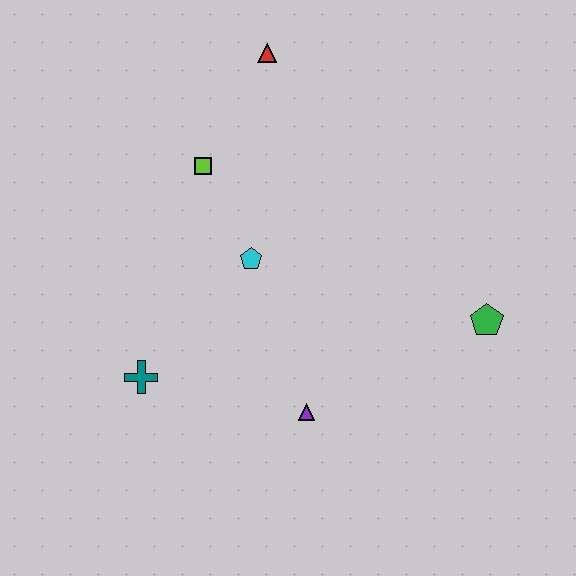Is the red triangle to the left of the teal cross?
No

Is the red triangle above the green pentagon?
Yes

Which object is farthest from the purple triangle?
The red triangle is farthest from the purple triangle.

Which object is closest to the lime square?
The cyan pentagon is closest to the lime square.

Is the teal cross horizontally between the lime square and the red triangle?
No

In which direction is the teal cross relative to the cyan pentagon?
The teal cross is below the cyan pentagon.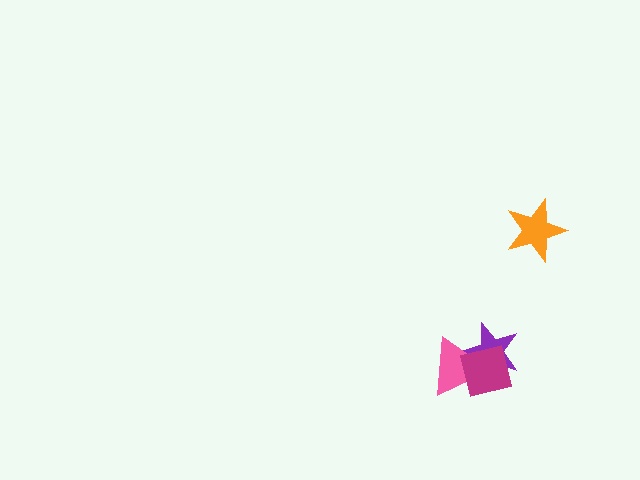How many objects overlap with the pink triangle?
2 objects overlap with the pink triangle.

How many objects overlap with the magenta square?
2 objects overlap with the magenta square.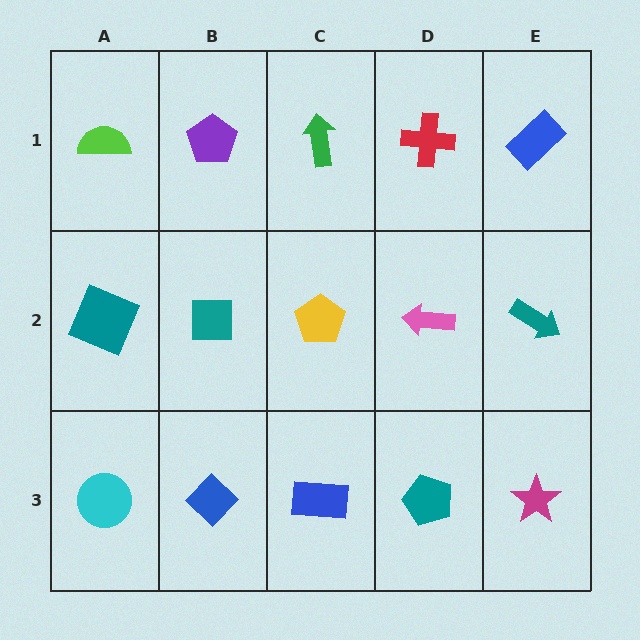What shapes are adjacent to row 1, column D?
A pink arrow (row 2, column D), a green arrow (row 1, column C), a blue rectangle (row 1, column E).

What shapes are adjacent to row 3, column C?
A yellow pentagon (row 2, column C), a blue diamond (row 3, column B), a teal pentagon (row 3, column D).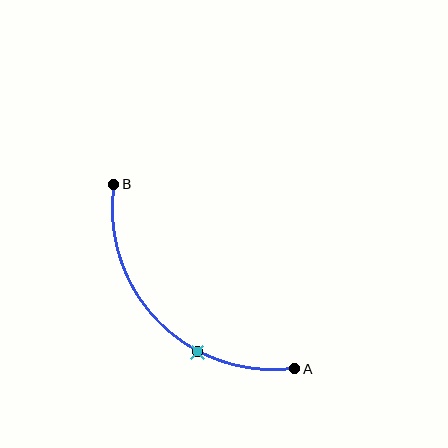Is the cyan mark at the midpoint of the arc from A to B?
No. The cyan mark lies on the arc but is closer to endpoint A. The arc midpoint would be at the point on the curve equidistant along the arc from both A and B.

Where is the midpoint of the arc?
The arc midpoint is the point on the curve farthest from the straight line joining A and B. It sits below and to the left of that line.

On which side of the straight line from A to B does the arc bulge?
The arc bulges below and to the left of the straight line connecting A and B.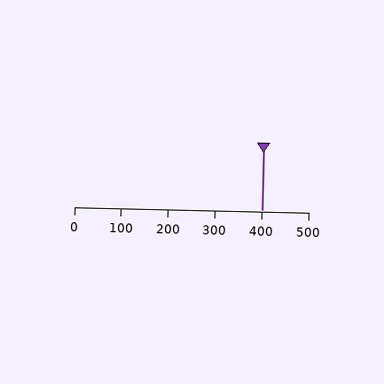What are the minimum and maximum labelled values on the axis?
The axis runs from 0 to 500.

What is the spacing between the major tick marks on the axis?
The major ticks are spaced 100 apart.